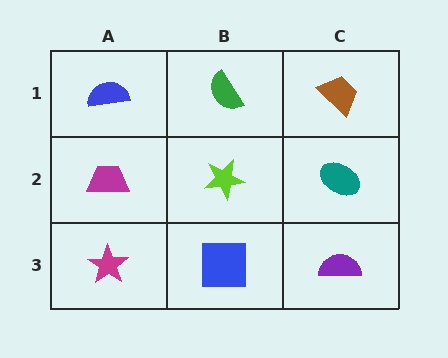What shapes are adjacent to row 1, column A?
A magenta trapezoid (row 2, column A), a green semicircle (row 1, column B).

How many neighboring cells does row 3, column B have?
3.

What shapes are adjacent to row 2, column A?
A blue semicircle (row 1, column A), a magenta star (row 3, column A), a lime star (row 2, column B).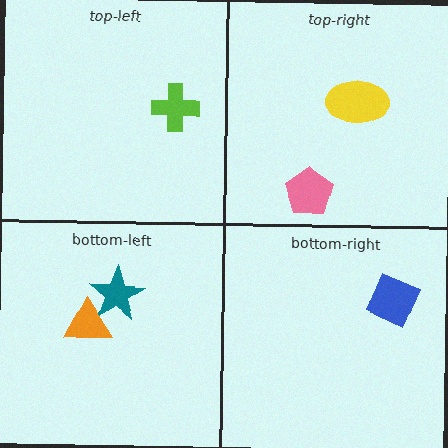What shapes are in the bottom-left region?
The teal star, the orange triangle.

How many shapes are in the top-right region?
2.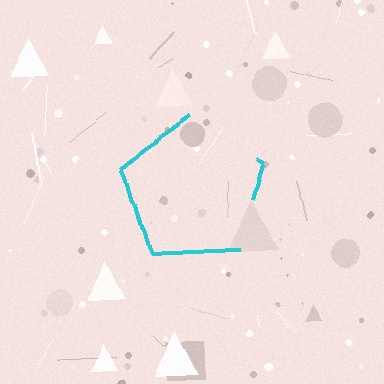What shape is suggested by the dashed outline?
The dashed outline suggests a pentagon.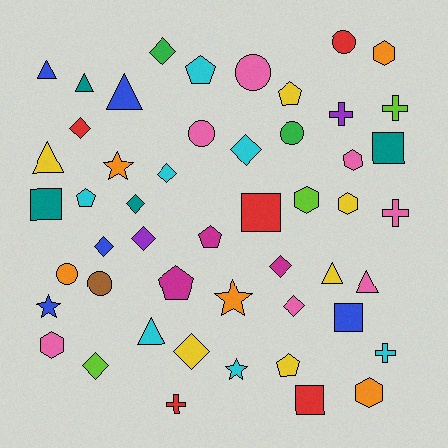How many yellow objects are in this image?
There are 6 yellow objects.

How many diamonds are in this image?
There are 11 diamonds.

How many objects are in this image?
There are 50 objects.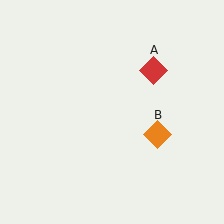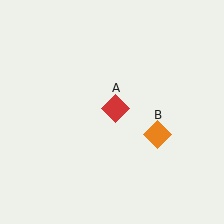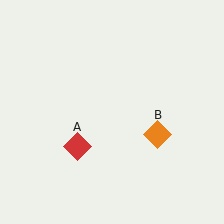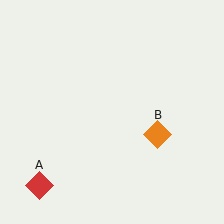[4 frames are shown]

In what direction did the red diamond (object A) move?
The red diamond (object A) moved down and to the left.